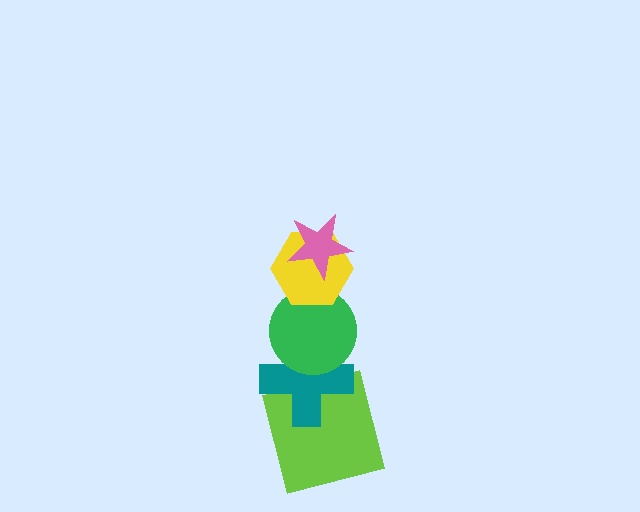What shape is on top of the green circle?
The yellow hexagon is on top of the green circle.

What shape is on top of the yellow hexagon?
The pink star is on top of the yellow hexagon.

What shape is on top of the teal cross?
The green circle is on top of the teal cross.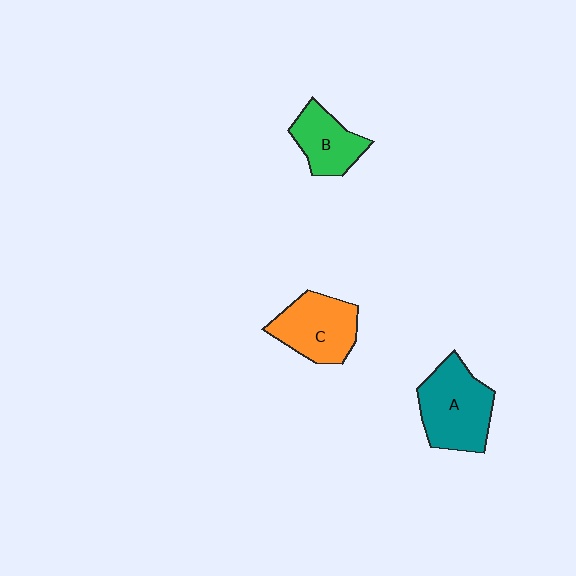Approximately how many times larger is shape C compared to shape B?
Approximately 1.3 times.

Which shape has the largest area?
Shape A (teal).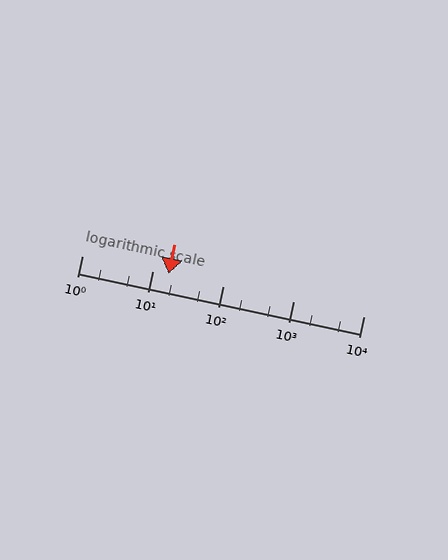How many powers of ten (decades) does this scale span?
The scale spans 4 decades, from 1 to 10000.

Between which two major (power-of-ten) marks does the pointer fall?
The pointer is between 10 and 100.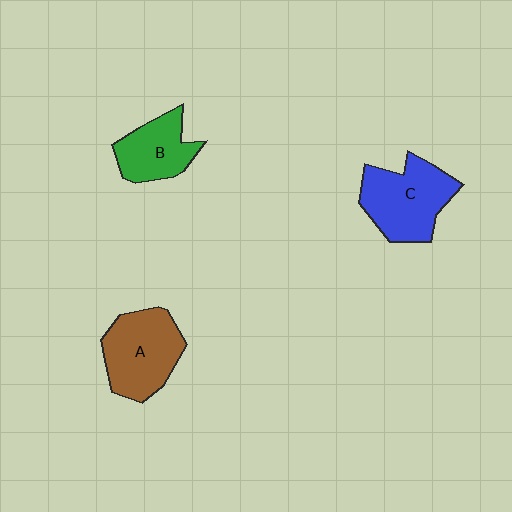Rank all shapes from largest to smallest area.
From largest to smallest: C (blue), A (brown), B (green).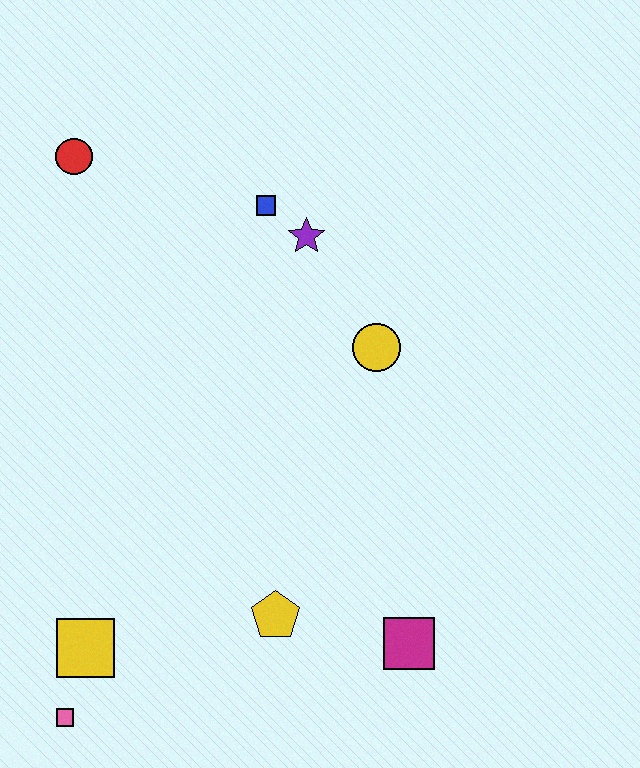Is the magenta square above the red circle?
No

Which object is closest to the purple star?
The blue square is closest to the purple star.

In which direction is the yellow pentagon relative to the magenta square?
The yellow pentagon is to the left of the magenta square.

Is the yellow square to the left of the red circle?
No